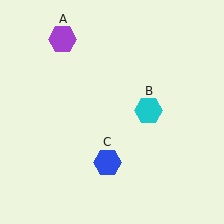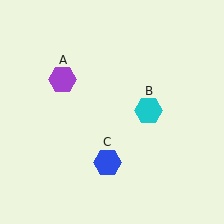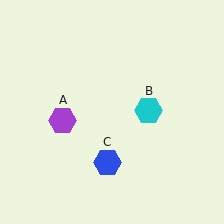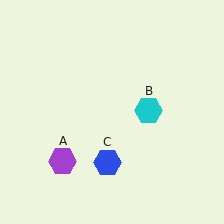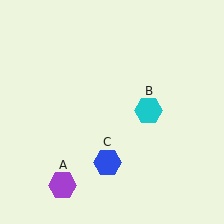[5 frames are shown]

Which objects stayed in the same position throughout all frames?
Cyan hexagon (object B) and blue hexagon (object C) remained stationary.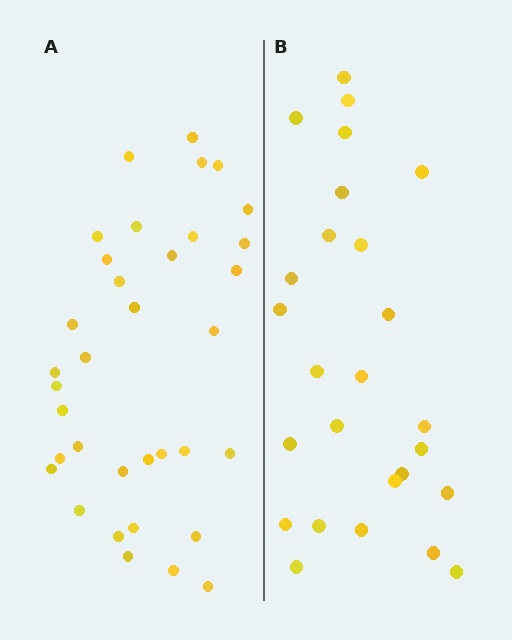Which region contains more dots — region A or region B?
Region A (the left region) has more dots.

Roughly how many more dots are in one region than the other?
Region A has roughly 8 or so more dots than region B.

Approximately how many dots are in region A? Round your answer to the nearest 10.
About 40 dots. (The exact count is 35, which rounds to 40.)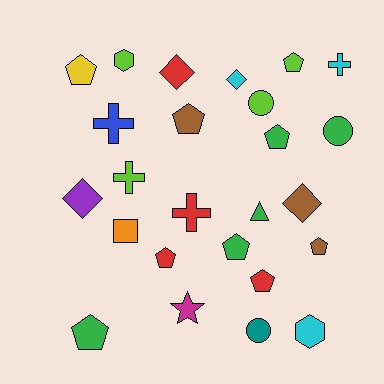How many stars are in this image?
There is 1 star.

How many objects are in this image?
There are 25 objects.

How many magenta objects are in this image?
There is 1 magenta object.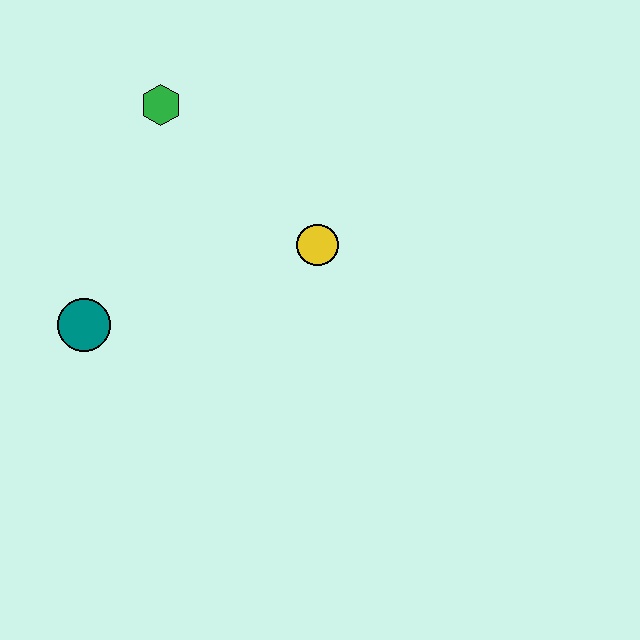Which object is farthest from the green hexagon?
The teal circle is farthest from the green hexagon.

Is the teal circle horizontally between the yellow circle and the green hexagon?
No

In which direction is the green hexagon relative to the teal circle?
The green hexagon is above the teal circle.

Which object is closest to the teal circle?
The green hexagon is closest to the teal circle.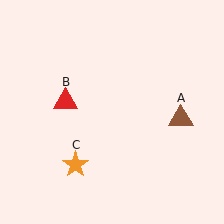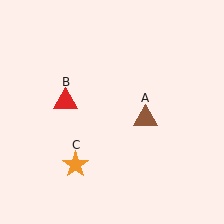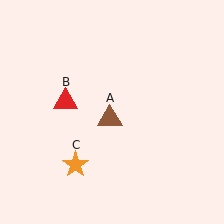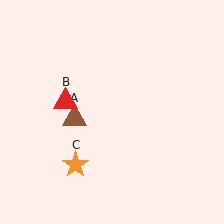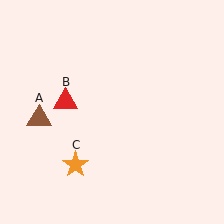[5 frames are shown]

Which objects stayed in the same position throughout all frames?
Red triangle (object B) and orange star (object C) remained stationary.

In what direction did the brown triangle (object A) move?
The brown triangle (object A) moved left.